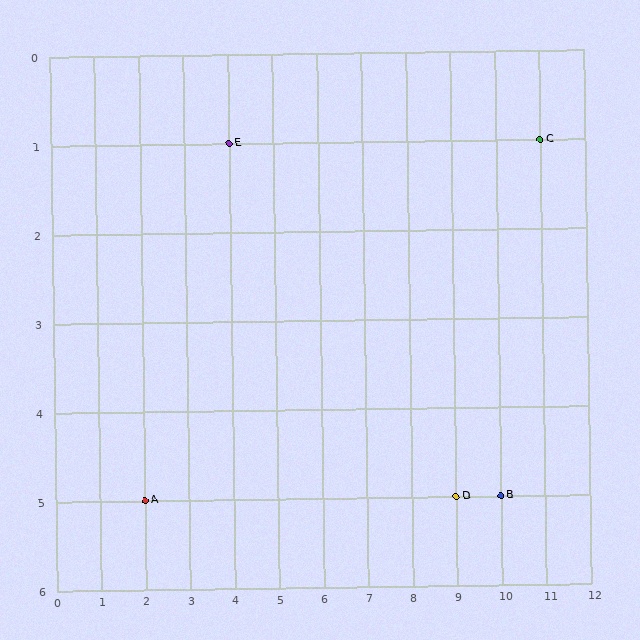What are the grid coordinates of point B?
Point B is at grid coordinates (10, 5).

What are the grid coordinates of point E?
Point E is at grid coordinates (4, 1).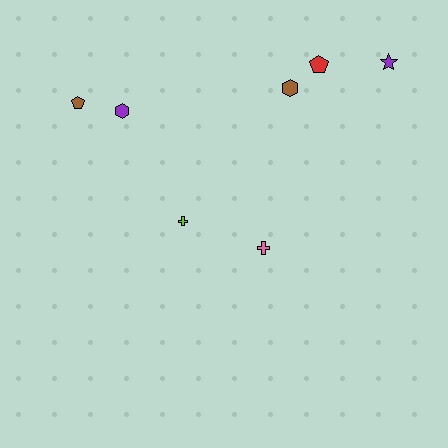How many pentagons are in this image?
There are 2 pentagons.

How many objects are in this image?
There are 7 objects.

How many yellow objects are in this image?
There are no yellow objects.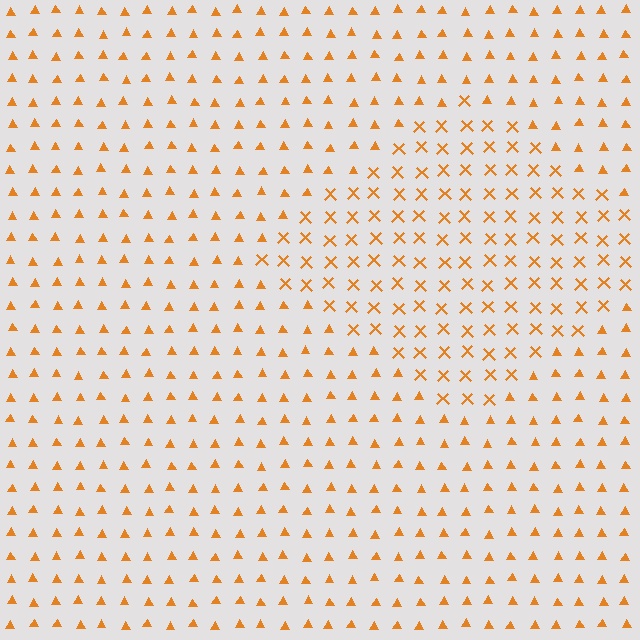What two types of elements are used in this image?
The image uses X marks inside the diamond region and triangles outside it.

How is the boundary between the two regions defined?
The boundary is defined by a change in element shape: X marks inside vs. triangles outside. All elements share the same color and spacing.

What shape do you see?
I see a diamond.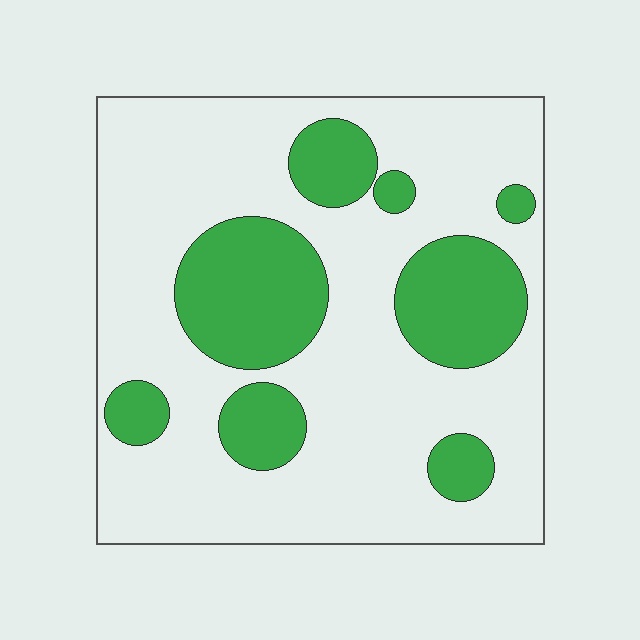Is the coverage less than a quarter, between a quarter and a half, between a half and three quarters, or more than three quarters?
Between a quarter and a half.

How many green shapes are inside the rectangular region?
8.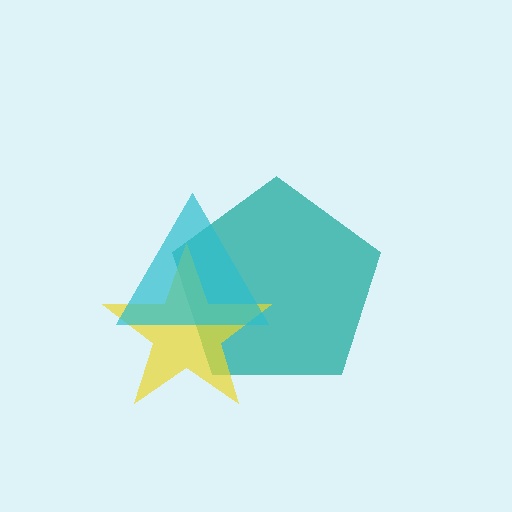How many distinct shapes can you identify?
There are 3 distinct shapes: a teal pentagon, a yellow star, a cyan triangle.